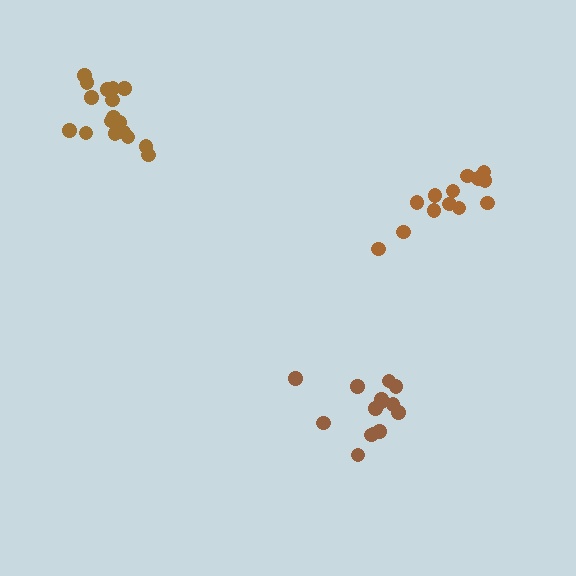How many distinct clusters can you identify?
There are 3 distinct clusters.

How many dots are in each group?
Group 1: 13 dots, Group 2: 14 dots, Group 3: 17 dots (44 total).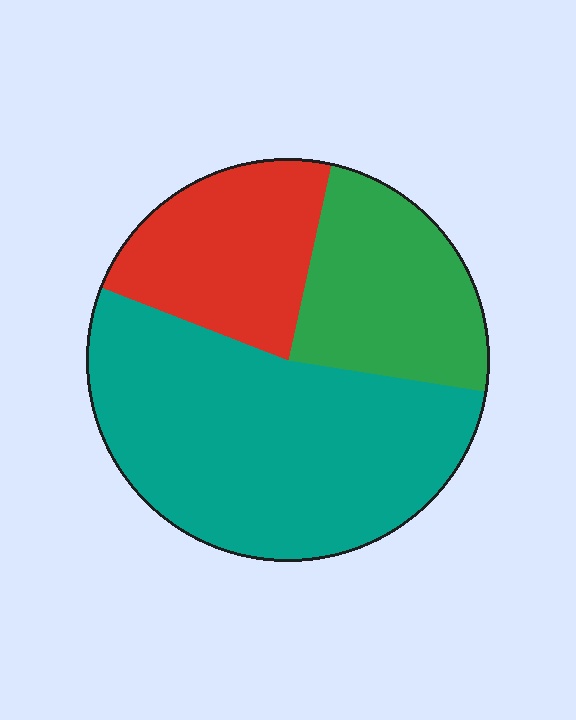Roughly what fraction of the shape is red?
Red takes up about one quarter (1/4) of the shape.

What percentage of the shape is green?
Green covers 24% of the shape.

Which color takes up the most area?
Teal, at roughly 55%.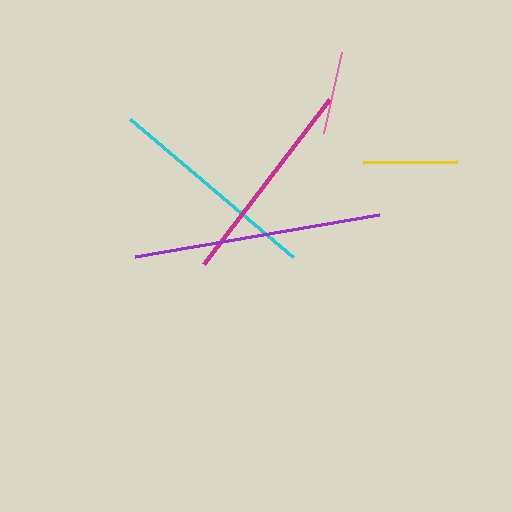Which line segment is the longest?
The purple line is the longest at approximately 247 pixels.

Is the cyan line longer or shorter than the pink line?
The cyan line is longer than the pink line.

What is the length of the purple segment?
The purple segment is approximately 247 pixels long.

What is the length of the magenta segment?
The magenta segment is approximately 208 pixels long.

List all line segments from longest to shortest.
From longest to shortest: purple, cyan, magenta, yellow, pink.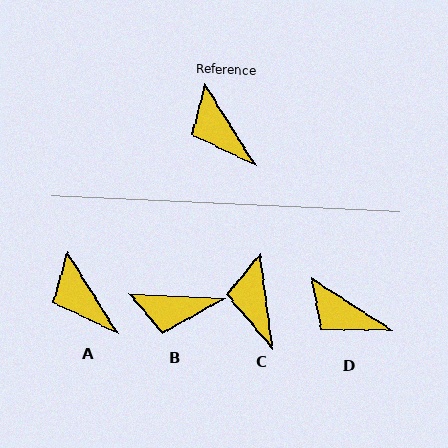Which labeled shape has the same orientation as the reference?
A.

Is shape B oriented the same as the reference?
No, it is off by about 55 degrees.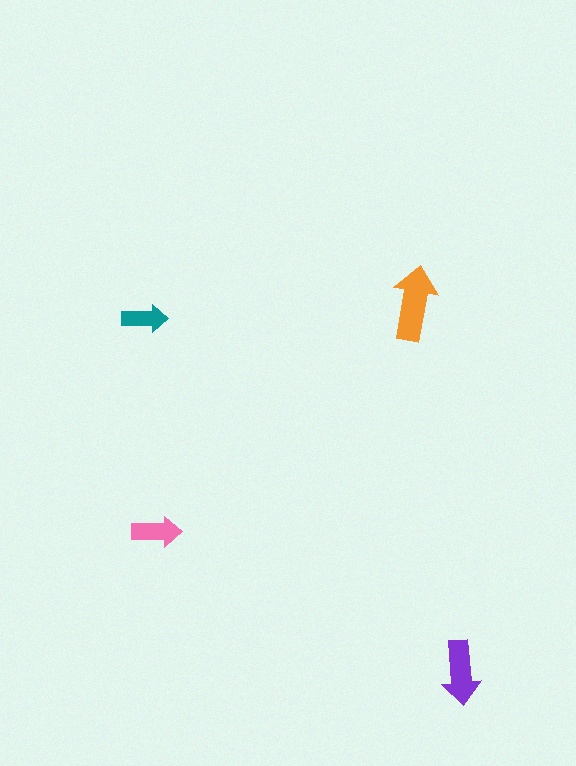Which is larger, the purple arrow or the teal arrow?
The purple one.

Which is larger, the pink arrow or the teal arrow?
The pink one.